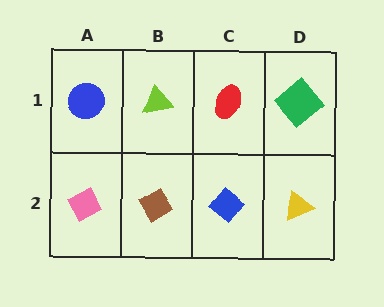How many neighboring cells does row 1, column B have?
3.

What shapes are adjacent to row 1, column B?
A brown diamond (row 2, column B), a blue circle (row 1, column A), a red ellipse (row 1, column C).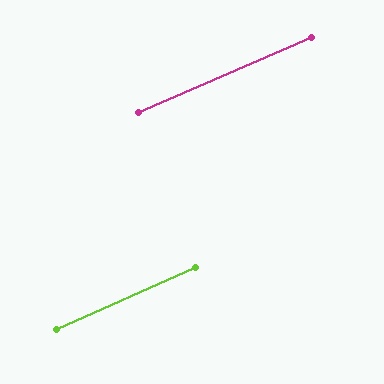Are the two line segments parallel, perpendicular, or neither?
Parallel — their directions differ by only 0.6°.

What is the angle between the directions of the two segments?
Approximately 1 degree.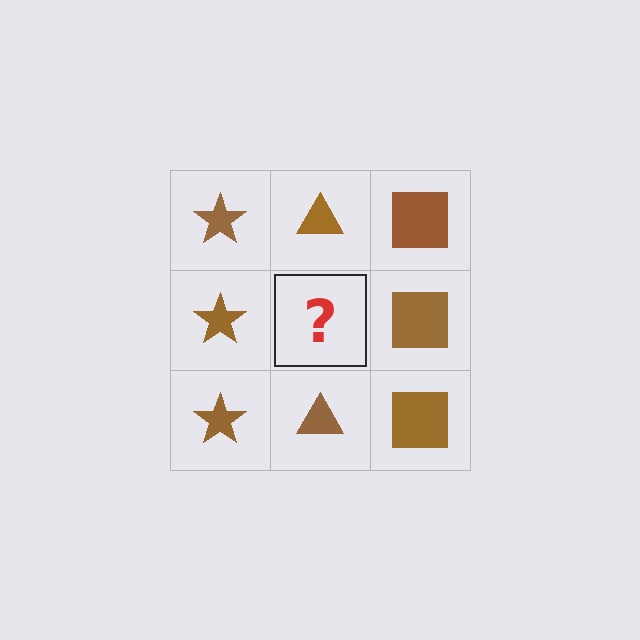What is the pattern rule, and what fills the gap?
The rule is that each column has a consistent shape. The gap should be filled with a brown triangle.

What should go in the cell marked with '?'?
The missing cell should contain a brown triangle.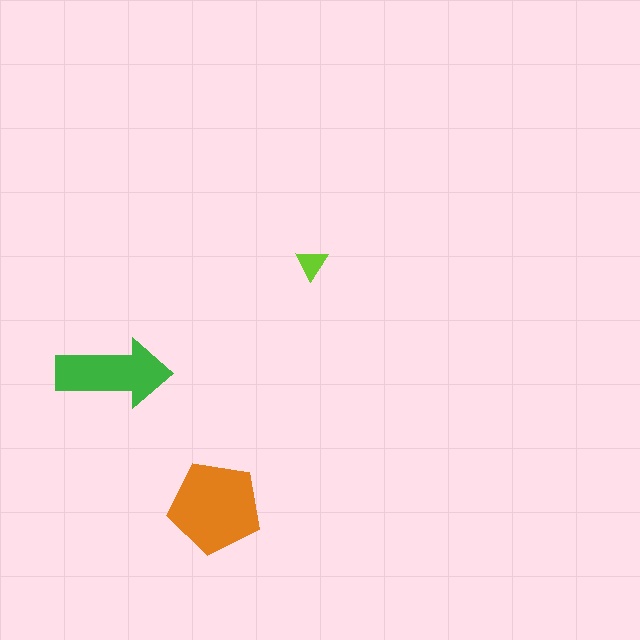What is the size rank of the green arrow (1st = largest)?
2nd.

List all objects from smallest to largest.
The lime triangle, the green arrow, the orange pentagon.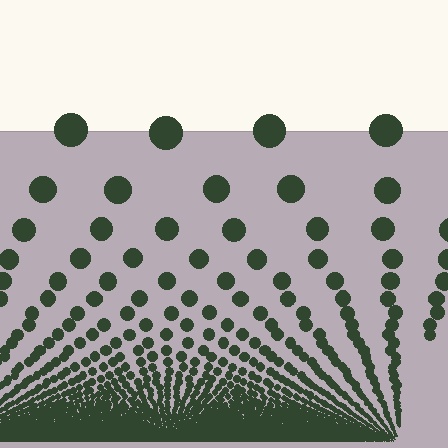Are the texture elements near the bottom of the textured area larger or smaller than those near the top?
Smaller. The gradient is inverted — elements near the bottom are smaller and denser.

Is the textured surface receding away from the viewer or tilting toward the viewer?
The surface appears to tilt toward the viewer. Texture elements get larger and sparser toward the top.